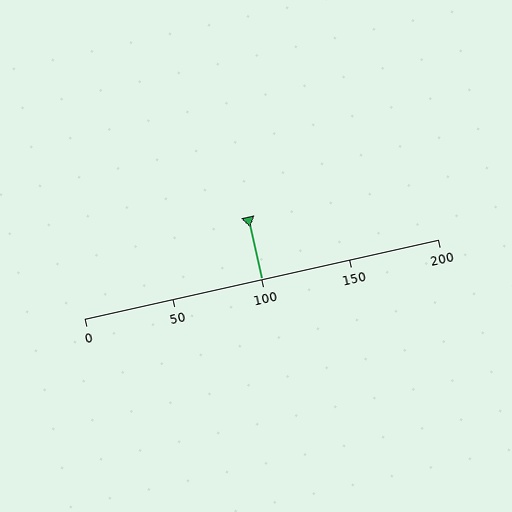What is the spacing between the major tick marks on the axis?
The major ticks are spaced 50 apart.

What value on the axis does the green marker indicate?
The marker indicates approximately 100.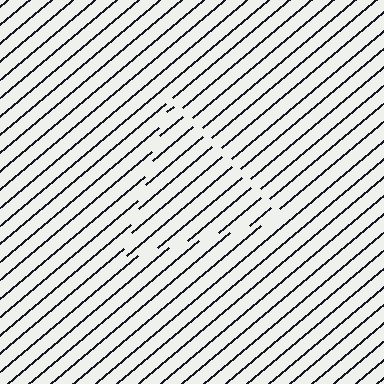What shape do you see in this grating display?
An illusory triangle. The interior of the shape contains the same grating, shifted by half a period — the contour is defined by the phase discontinuity where line-ends from the inner and outer gratings abut.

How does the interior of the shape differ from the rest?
The interior of the shape contains the same grating, shifted by half a period — the contour is defined by the phase discontinuity where line-ends from the inner and outer gratings abut.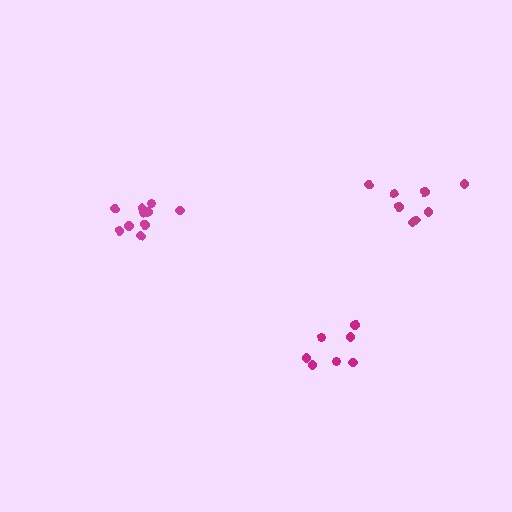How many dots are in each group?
Group 1: 7 dots, Group 2: 10 dots, Group 3: 8 dots (25 total).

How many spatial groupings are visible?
There are 3 spatial groupings.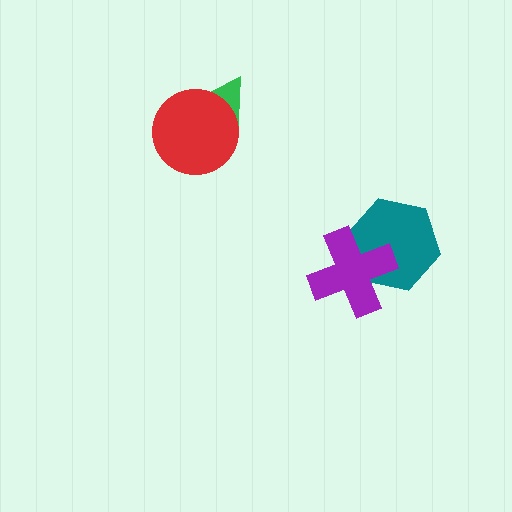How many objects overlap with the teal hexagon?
1 object overlaps with the teal hexagon.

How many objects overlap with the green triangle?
1 object overlaps with the green triangle.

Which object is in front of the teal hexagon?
The purple cross is in front of the teal hexagon.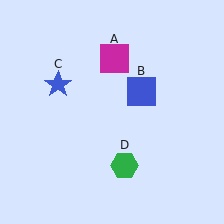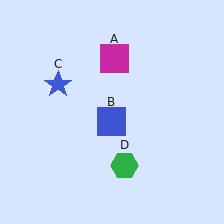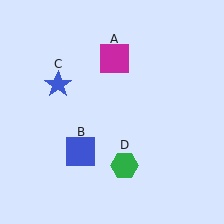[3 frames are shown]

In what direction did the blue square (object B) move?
The blue square (object B) moved down and to the left.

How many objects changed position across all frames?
1 object changed position: blue square (object B).